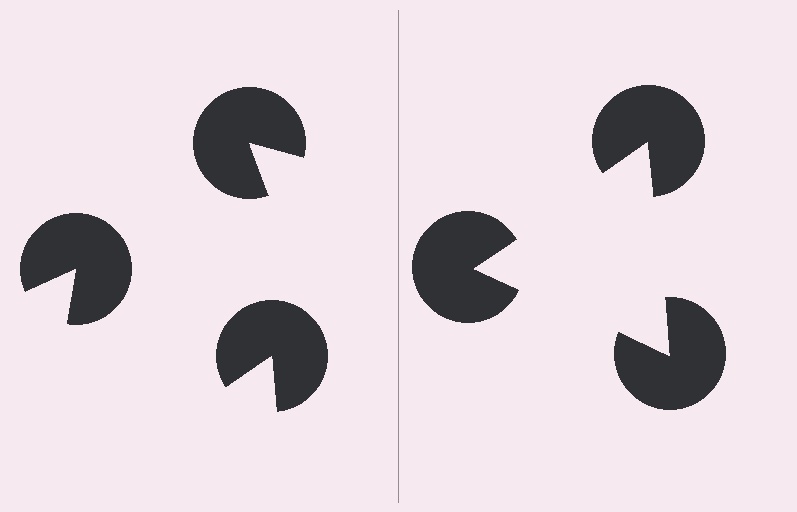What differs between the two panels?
The pac-man discs are positioned identically on both sides; only the wedge orientations differ. On the right they align to a triangle; on the left they are misaligned.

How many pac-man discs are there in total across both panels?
6 — 3 on each side.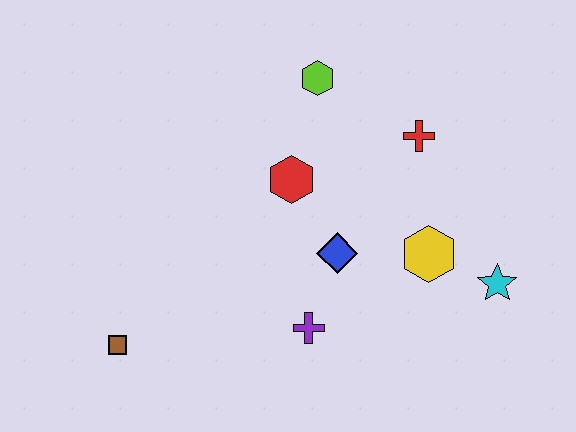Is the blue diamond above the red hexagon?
No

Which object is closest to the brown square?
The purple cross is closest to the brown square.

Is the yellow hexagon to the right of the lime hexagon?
Yes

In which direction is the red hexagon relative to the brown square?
The red hexagon is to the right of the brown square.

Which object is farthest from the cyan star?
The brown square is farthest from the cyan star.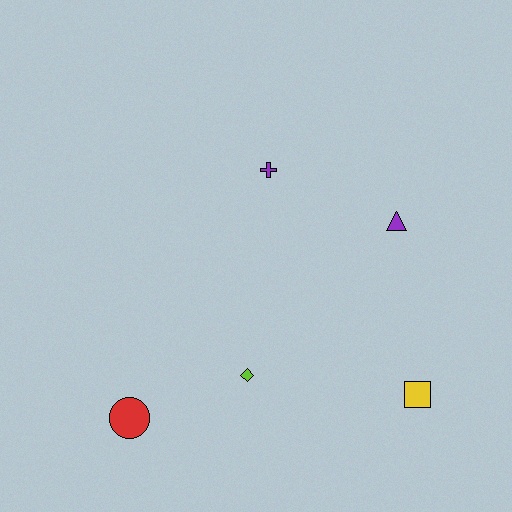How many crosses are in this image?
There is 1 cross.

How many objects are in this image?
There are 5 objects.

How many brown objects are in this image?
There are no brown objects.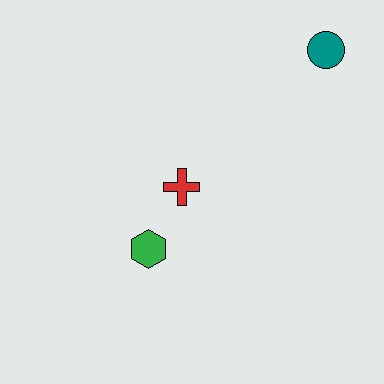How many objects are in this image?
There are 3 objects.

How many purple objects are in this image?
There are no purple objects.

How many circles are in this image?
There is 1 circle.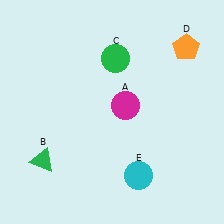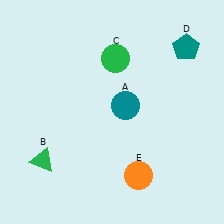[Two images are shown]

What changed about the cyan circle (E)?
In Image 1, E is cyan. In Image 2, it changed to orange.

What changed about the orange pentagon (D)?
In Image 1, D is orange. In Image 2, it changed to teal.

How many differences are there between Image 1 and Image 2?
There are 3 differences between the two images.